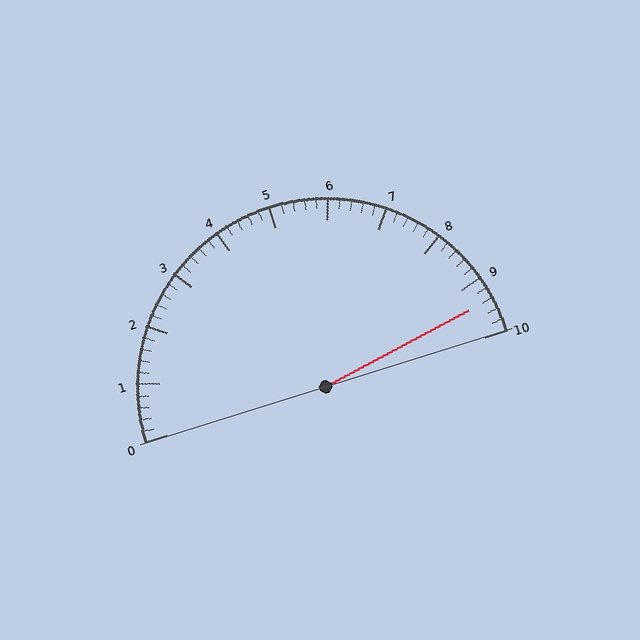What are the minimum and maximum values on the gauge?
The gauge ranges from 0 to 10.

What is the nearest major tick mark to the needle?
The nearest major tick mark is 9.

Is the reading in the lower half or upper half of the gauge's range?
The reading is in the upper half of the range (0 to 10).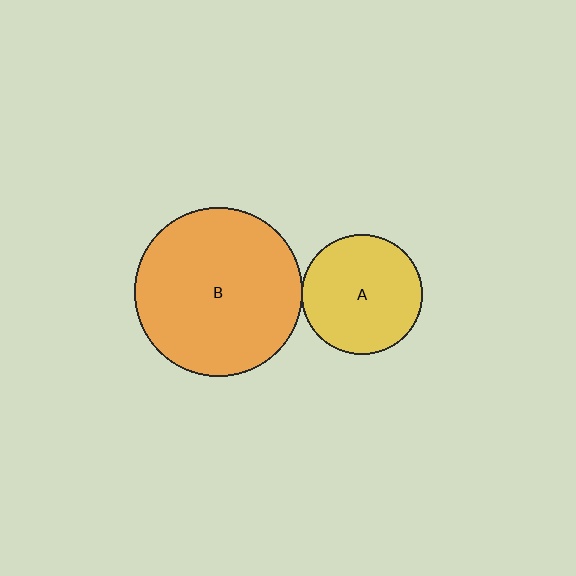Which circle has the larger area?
Circle B (orange).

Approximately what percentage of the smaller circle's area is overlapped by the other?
Approximately 5%.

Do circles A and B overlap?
Yes.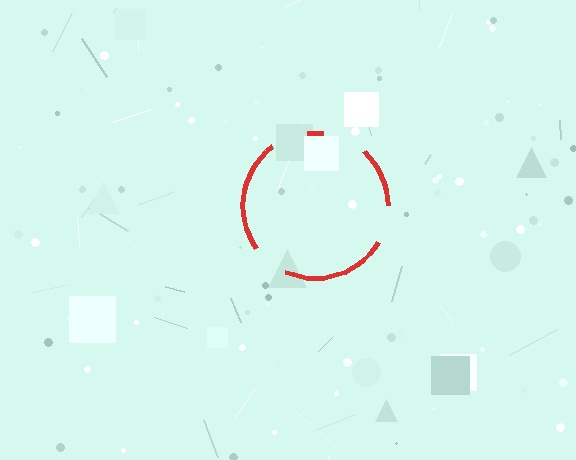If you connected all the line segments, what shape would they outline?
They would outline a circle.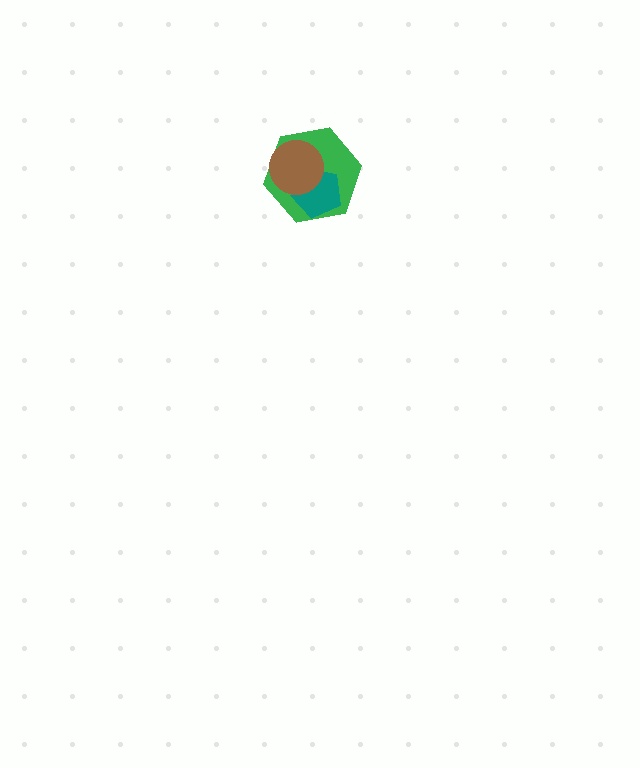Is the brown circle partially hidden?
No, no other shape covers it.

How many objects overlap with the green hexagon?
2 objects overlap with the green hexagon.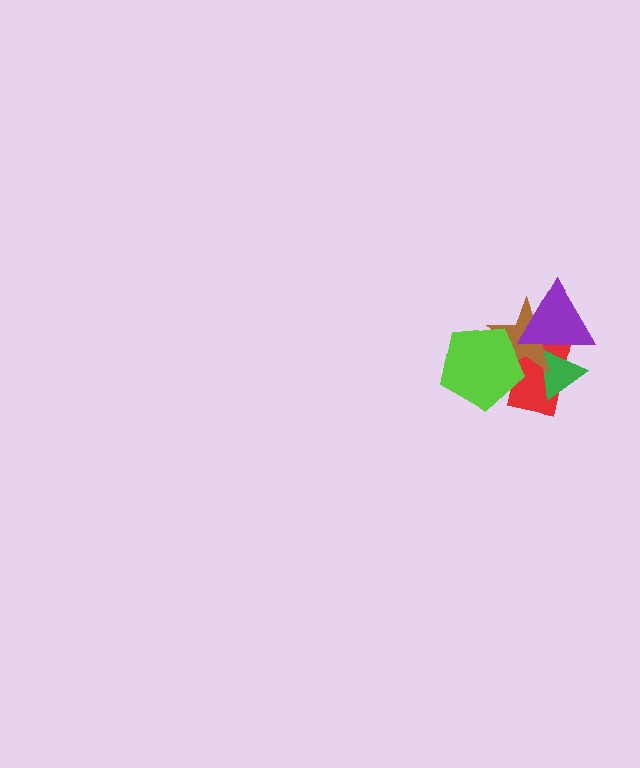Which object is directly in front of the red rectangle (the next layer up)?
The green triangle is directly in front of the red rectangle.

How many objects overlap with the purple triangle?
3 objects overlap with the purple triangle.